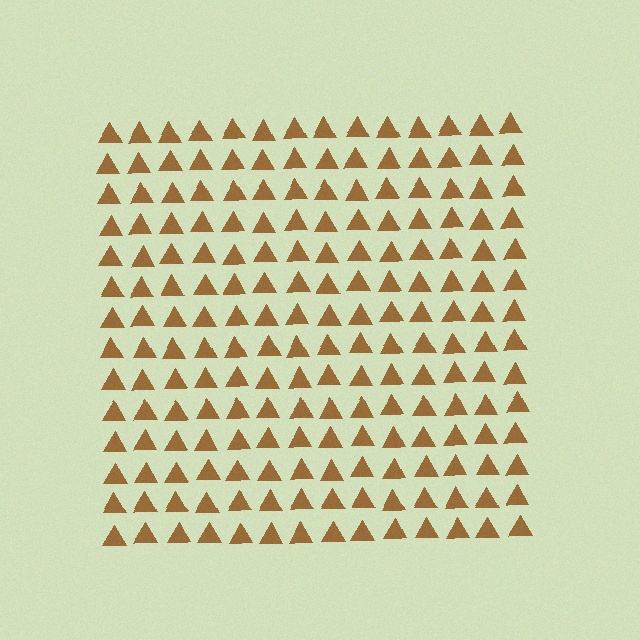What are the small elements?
The small elements are triangles.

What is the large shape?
The large shape is a square.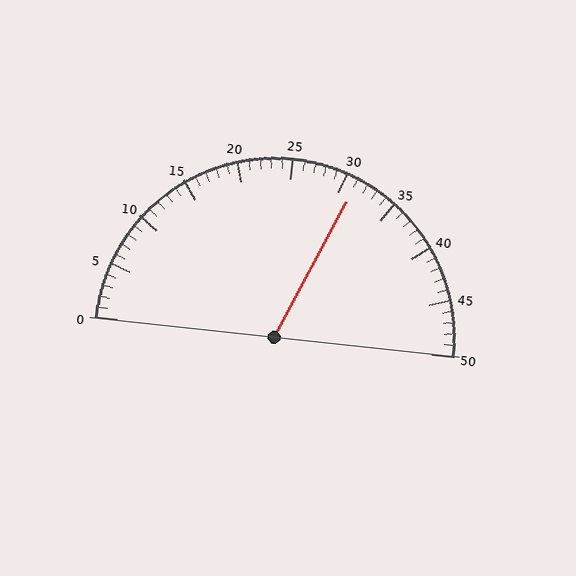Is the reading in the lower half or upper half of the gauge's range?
The reading is in the upper half of the range (0 to 50).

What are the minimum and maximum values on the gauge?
The gauge ranges from 0 to 50.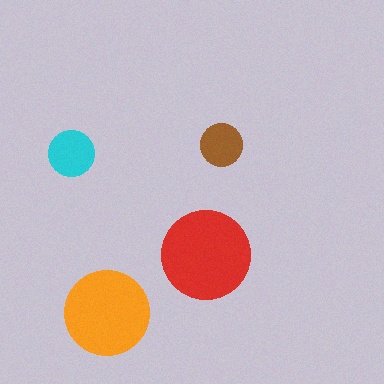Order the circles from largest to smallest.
the red one, the orange one, the cyan one, the brown one.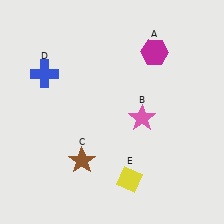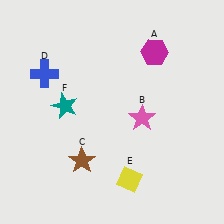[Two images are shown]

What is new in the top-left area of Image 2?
A teal star (F) was added in the top-left area of Image 2.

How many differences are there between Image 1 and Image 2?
There is 1 difference between the two images.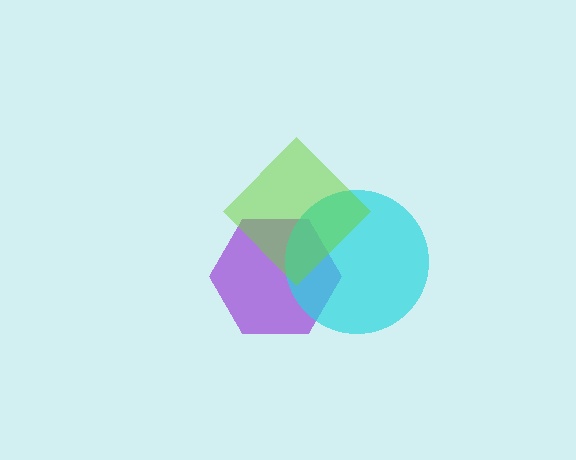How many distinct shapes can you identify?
There are 3 distinct shapes: a purple hexagon, a cyan circle, a lime diamond.